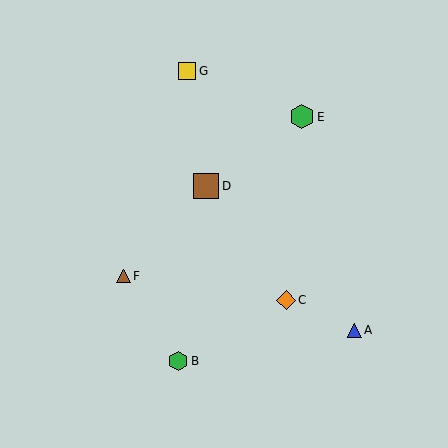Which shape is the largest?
The brown square (labeled D) is the largest.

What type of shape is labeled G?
Shape G is a yellow square.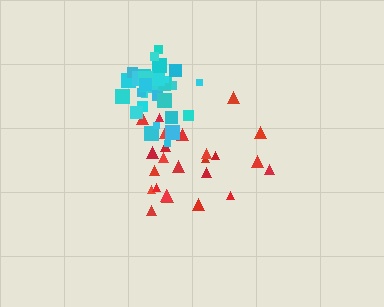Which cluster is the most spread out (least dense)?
Red.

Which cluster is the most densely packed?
Cyan.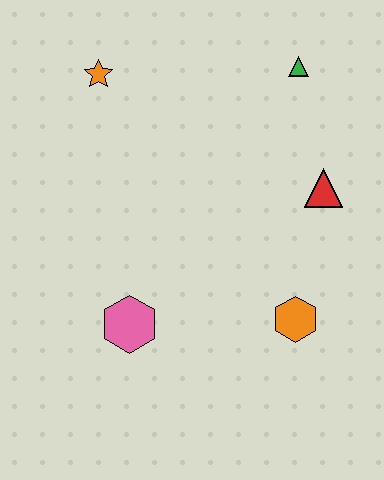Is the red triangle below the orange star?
Yes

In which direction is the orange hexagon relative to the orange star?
The orange hexagon is below the orange star.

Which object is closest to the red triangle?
The green triangle is closest to the red triangle.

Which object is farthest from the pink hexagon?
The green triangle is farthest from the pink hexagon.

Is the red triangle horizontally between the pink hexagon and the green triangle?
No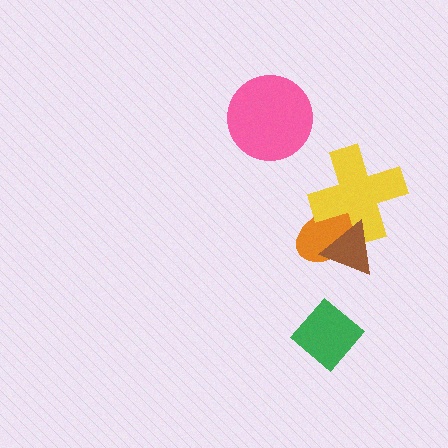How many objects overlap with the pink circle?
0 objects overlap with the pink circle.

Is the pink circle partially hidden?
No, no other shape covers it.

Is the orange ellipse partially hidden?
Yes, it is partially covered by another shape.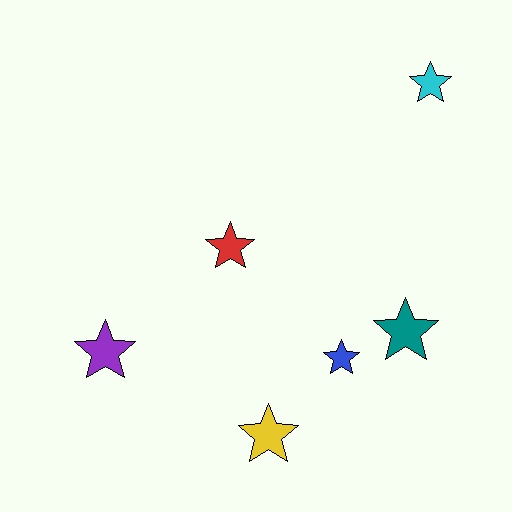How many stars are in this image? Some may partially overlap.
There are 6 stars.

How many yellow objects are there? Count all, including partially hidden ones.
There is 1 yellow object.